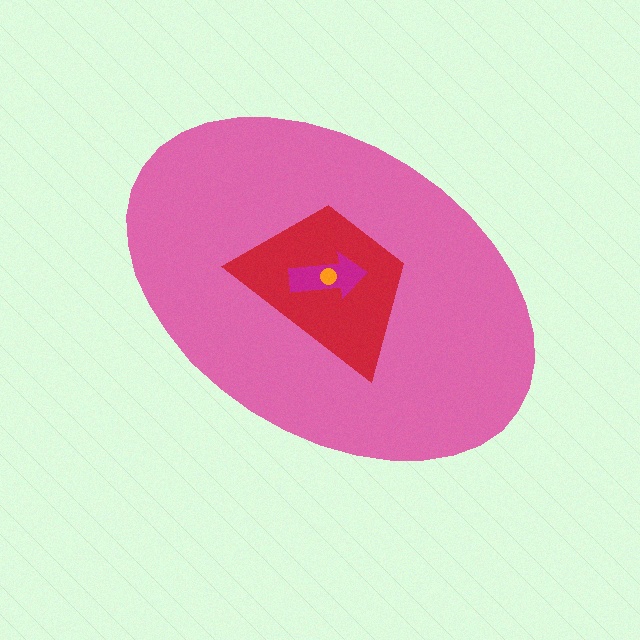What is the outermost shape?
The pink ellipse.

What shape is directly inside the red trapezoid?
The magenta arrow.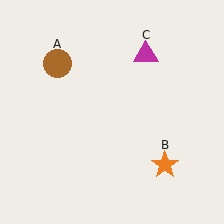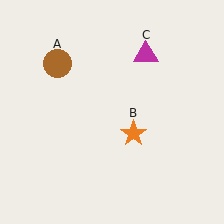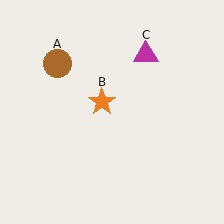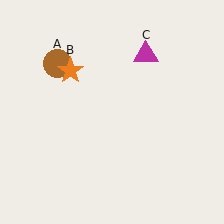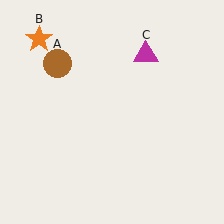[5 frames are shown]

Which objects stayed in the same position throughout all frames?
Brown circle (object A) and magenta triangle (object C) remained stationary.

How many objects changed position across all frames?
1 object changed position: orange star (object B).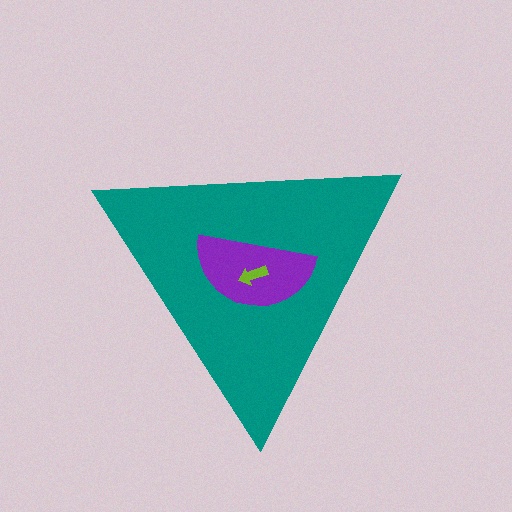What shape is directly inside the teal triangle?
The purple semicircle.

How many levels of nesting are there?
3.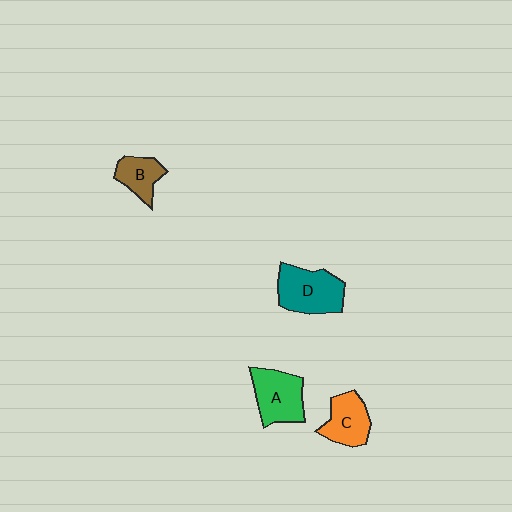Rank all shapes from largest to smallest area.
From largest to smallest: D (teal), A (green), C (orange), B (brown).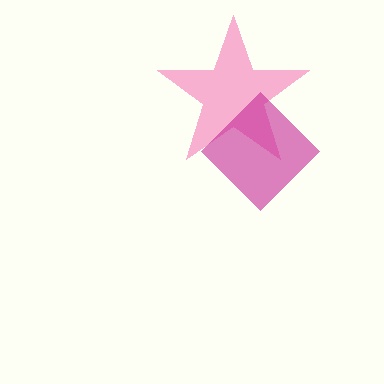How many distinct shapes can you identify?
There are 2 distinct shapes: a pink star, a magenta diamond.